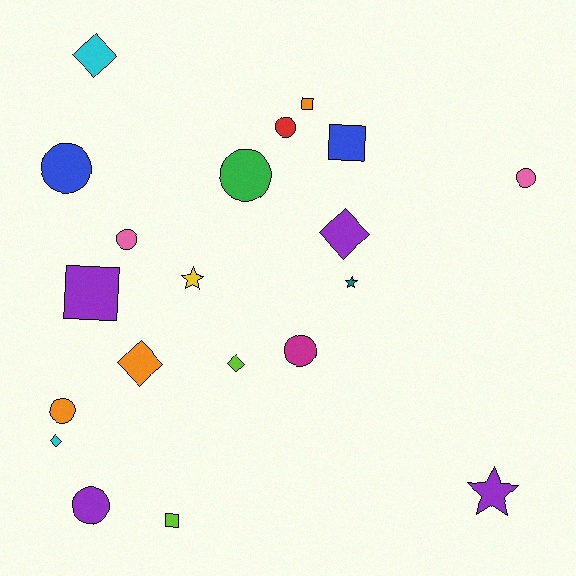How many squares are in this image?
There are 4 squares.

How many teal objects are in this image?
There is 1 teal object.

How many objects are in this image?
There are 20 objects.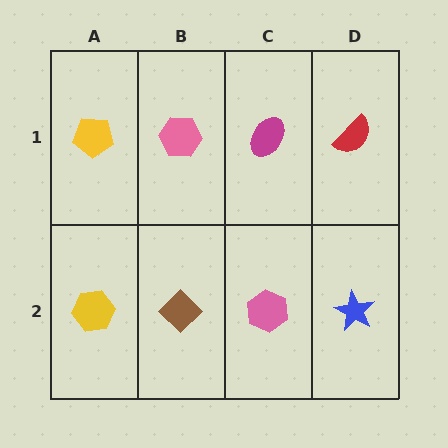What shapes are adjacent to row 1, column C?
A pink hexagon (row 2, column C), a pink hexagon (row 1, column B), a red semicircle (row 1, column D).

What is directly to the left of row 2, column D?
A pink hexagon.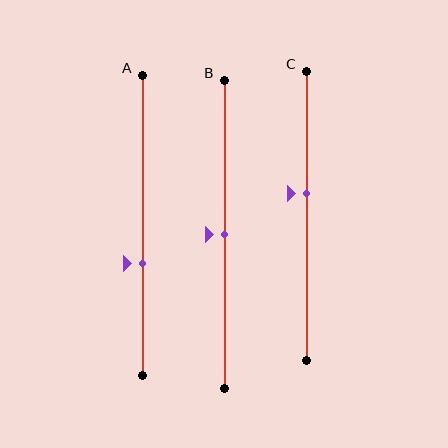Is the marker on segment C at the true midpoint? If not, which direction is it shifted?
No, the marker on segment C is shifted upward by about 8% of the segment length.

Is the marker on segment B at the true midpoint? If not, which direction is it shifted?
Yes, the marker on segment B is at the true midpoint.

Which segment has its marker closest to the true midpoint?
Segment B has its marker closest to the true midpoint.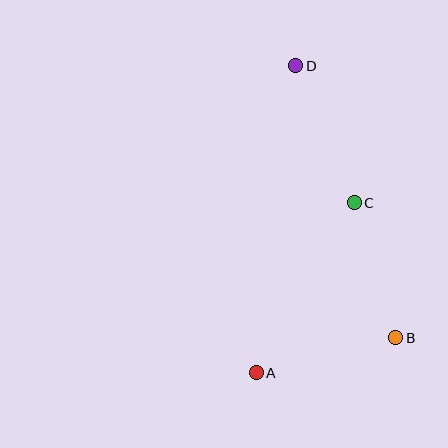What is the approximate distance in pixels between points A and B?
The distance between A and B is approximately 144 pixels.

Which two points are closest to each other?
Points B and C are closest to each other.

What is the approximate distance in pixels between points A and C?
The distance between A and C is approximately 196 pixels.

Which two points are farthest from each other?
Points A and D are farthest from each other.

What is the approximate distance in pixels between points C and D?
The distance between C and D is approximately 149 pixels.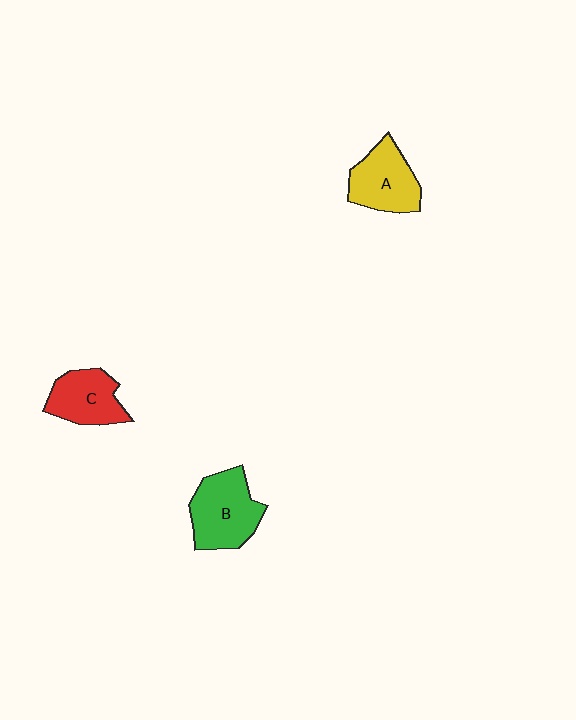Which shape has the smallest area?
Shape C (red).